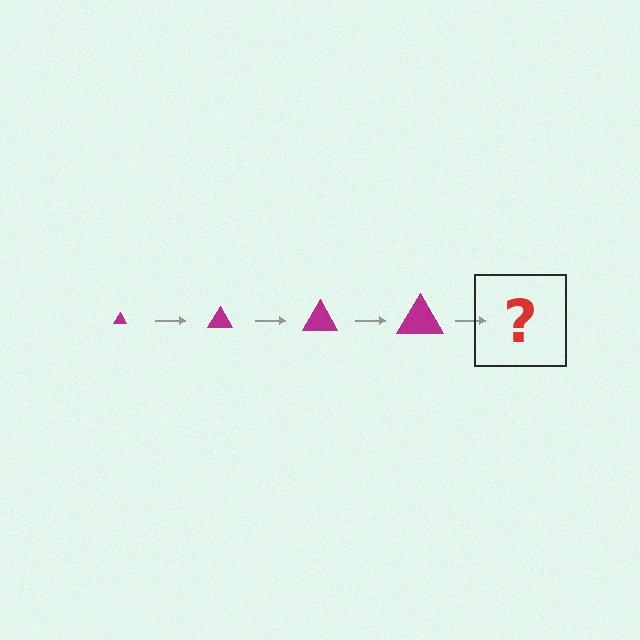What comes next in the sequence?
The next element should be a magenta triangle, larger than the previous one.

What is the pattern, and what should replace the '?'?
The pattern is that the triangle gets progressively larger each step. The '?' should be a magenta triangle, larger than the previous one.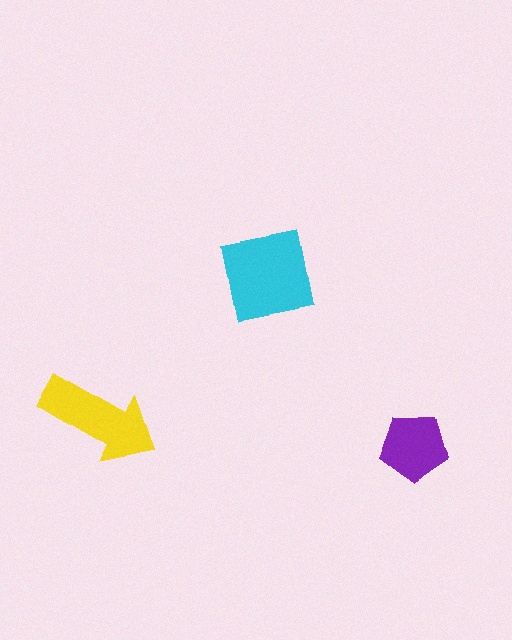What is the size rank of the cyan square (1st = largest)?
1st.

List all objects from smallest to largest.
The purple pentagon, the yellow arrow, the cyan square.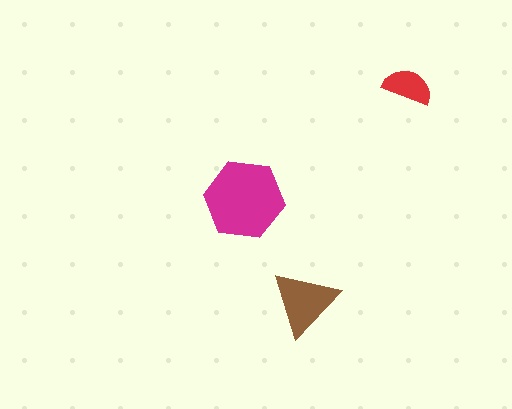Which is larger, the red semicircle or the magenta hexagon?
The magenta hexagon.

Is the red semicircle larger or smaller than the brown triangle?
Smaller.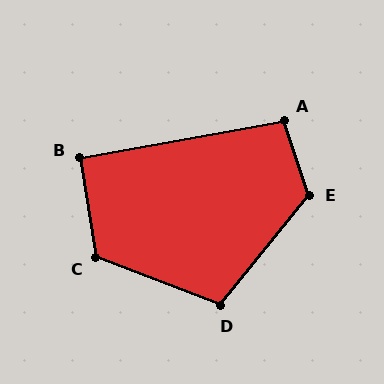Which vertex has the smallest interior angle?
B, at approximately 92 degrees.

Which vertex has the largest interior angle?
E, at approximately 123 degrees.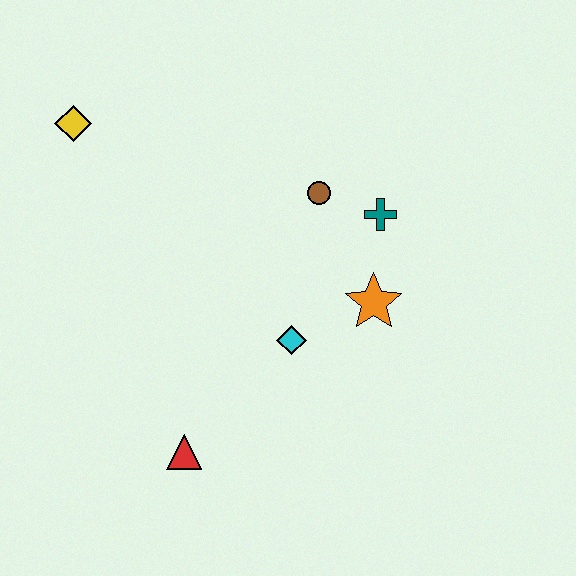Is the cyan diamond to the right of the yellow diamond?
Yes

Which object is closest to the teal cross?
The brown circle is closest to the teal cross.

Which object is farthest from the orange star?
The yellow diamond is farthest from the orange star.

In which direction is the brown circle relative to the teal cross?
The brown circle is to the left of the teal cross.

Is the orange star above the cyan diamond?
Yes